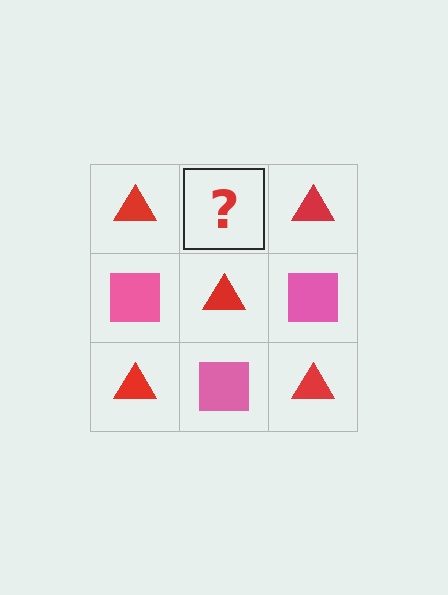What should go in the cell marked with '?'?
The missing cell should contain a pink square.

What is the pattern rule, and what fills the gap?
The rule is that it alternates red triangle and pink square in a checkerboard pattern. The gap should be filled with a pink square.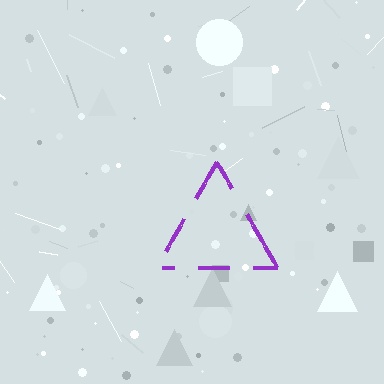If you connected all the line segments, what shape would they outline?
They would outline a triangle.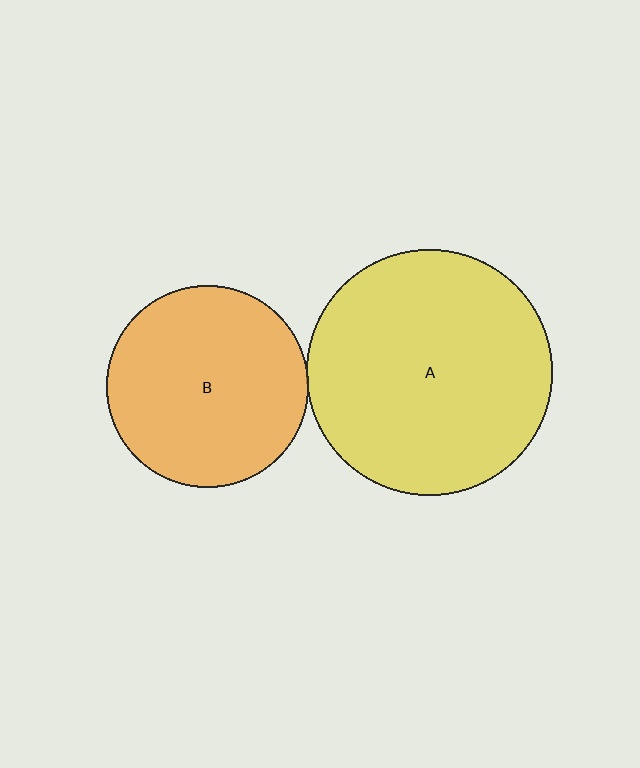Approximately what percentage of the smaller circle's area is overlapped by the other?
Approximately 5%.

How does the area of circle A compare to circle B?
Approximately 1.5 times.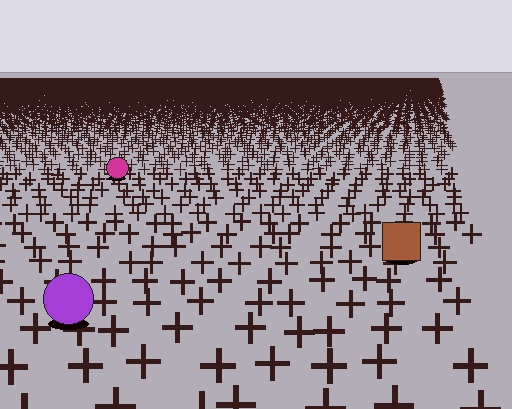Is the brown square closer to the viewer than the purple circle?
No. The purple circle is closer — you can tell from the texture gradient: the ground texture is coarser near it.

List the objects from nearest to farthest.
From nearest to farthest: the purple circle, the brown square, the magenta circle.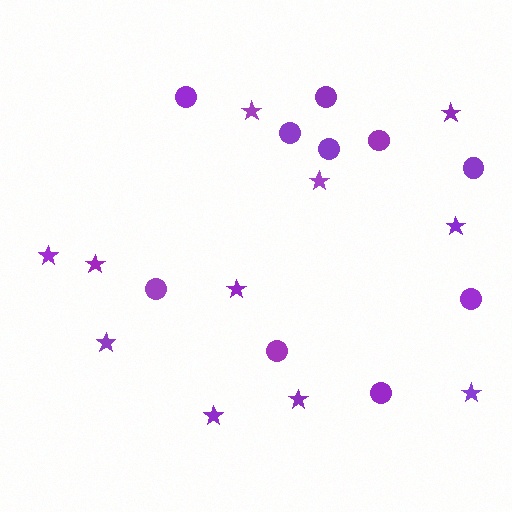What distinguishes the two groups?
There are 2 groups: one group of circles (10) and one group of stars (11).